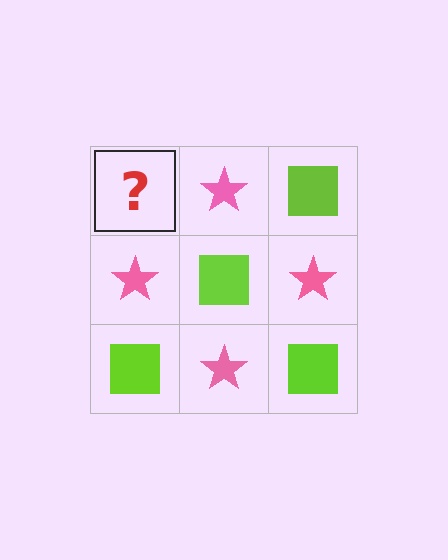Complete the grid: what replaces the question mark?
The question mark should be replaced with a lime square.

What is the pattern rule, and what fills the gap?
The rule is that it alternates lime square and pink star in a checkerboard pattern. The gap should be filled with a lime square.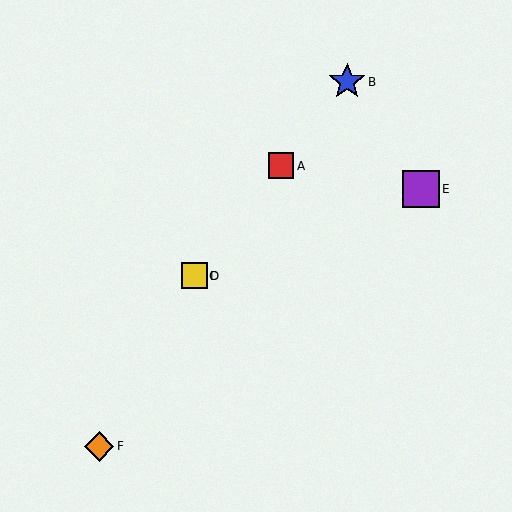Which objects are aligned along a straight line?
Objects A, B, C, D are aligned along a straight line.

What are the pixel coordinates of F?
Object F is at (99, 446).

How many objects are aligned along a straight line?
4 objects (A, B, C, D) are aligned along a straight line.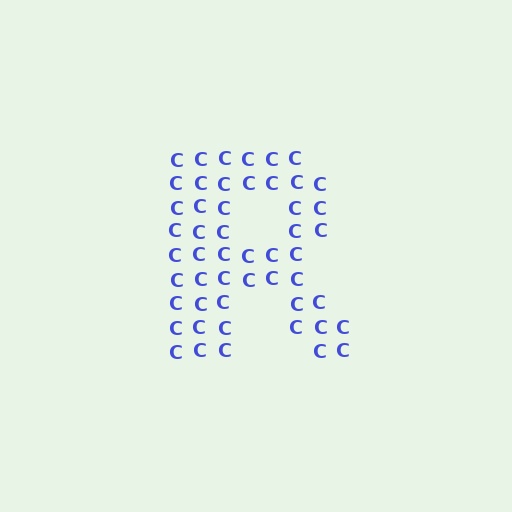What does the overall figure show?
The overall figure shows the letter R.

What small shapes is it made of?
It is made of small letter C's.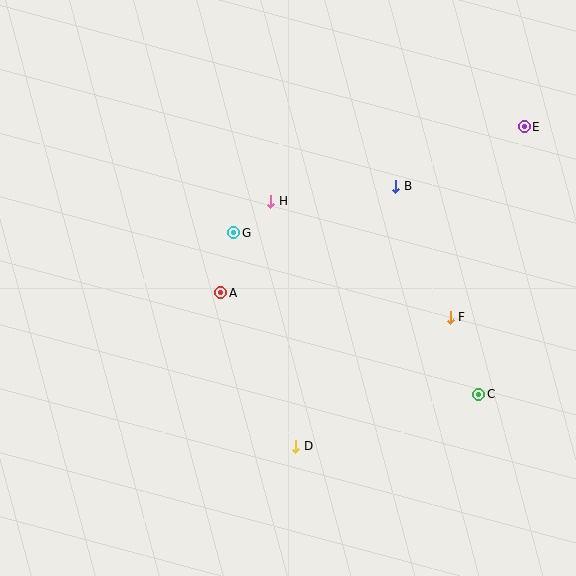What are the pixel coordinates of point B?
Point B is at (396, 186).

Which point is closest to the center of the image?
Point A at (221, 293) is closest to the center.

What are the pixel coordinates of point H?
Point H is at (271, 201).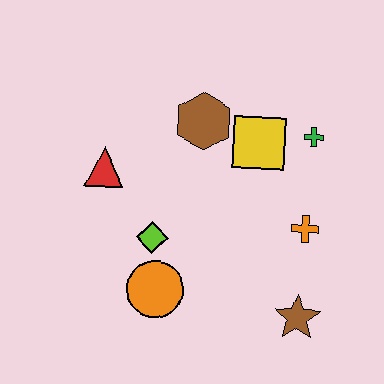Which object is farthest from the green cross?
The orange circle is farthest from the green cross.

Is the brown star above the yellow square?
No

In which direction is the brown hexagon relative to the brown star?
The brown hexagon is above the brown star.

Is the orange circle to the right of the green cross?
No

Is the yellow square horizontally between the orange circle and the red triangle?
No